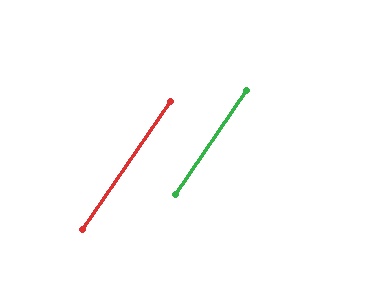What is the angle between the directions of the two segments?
Approximately 0 degrees.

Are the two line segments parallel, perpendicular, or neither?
Parallel — their directions differ by only 0.3°.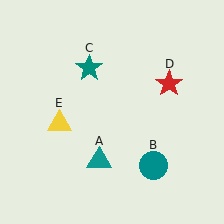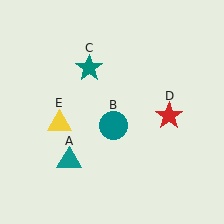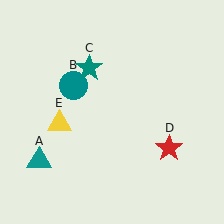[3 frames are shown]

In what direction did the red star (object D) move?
The red star (object D) moved down.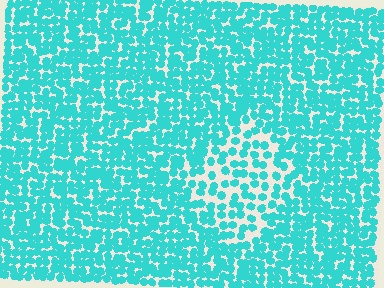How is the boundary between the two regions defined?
The boundary is defined by a change in element density (approximately 1.8x ratio). All elements are the same color, size, and shape.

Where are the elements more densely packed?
The elements are more densely packed outside the diamond boundary.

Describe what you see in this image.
The image contains small cyan elements arranged at two different densities. A diamond-shaped region is visible where the elements are less densely packed than the surrounding area.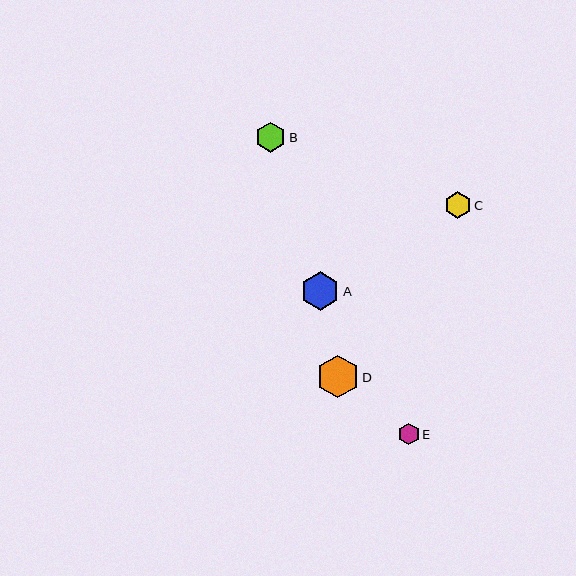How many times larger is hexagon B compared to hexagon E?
Hexagon B is approximately 1.4 times the size of hexagon E.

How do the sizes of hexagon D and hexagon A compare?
Hexagon D and hexagon A are approximately the same size.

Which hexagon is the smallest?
Hexagon E is the smallest with a size of approximately 21 pixels.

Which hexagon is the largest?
Hexagon D is the largest with a size of approximately 42 pixels.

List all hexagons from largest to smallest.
From largest to smallest: D, A, B, C, E.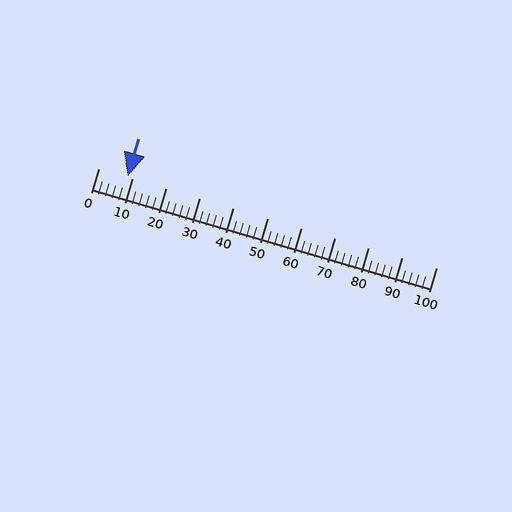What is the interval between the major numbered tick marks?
The major tick marks are spaced 10 units apart.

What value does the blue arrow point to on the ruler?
The blue arrow points to approximately 9.